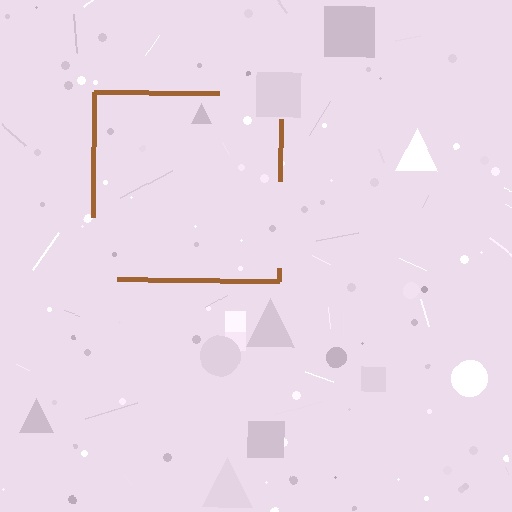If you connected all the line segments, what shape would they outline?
They would outline a square.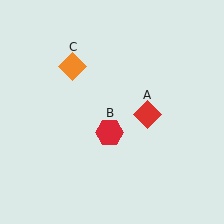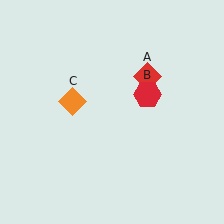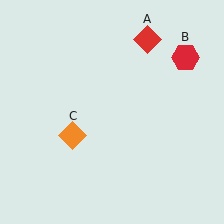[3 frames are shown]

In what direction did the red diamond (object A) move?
The red diamond (object A) moved up.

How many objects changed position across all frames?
3 objects changed position: red diamond (object A), red hexagon (object B), orange diamond (object C).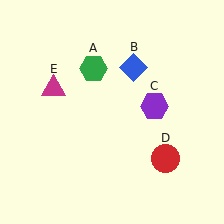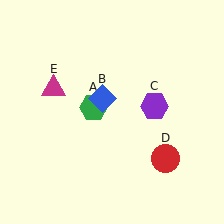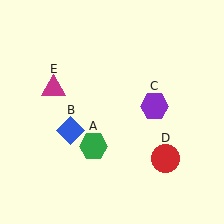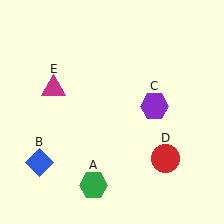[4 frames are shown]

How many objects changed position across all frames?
2 objects changed position: green hexagon (object A), blue diamond (object B).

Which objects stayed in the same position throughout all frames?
Purple hexagon (object C) and red circle (object D) and magenta triangle (object E) remained stationary.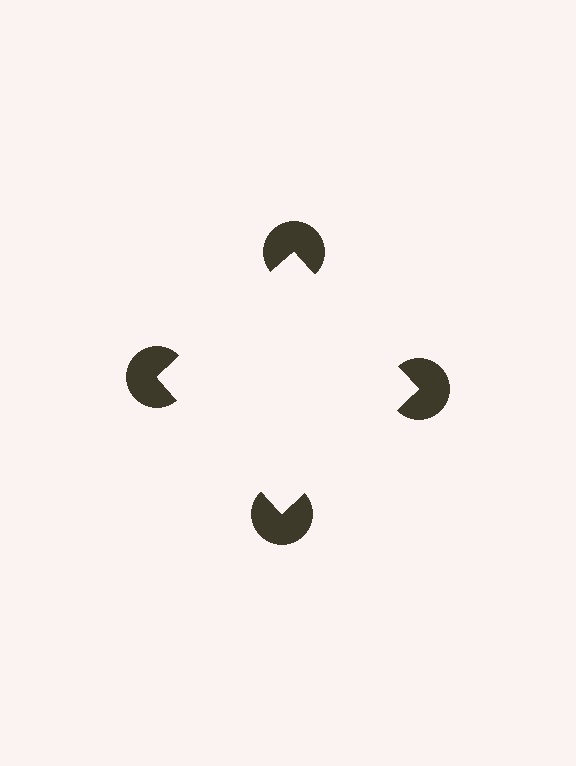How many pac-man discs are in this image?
There are 4 — one at each vertex of the illusory square.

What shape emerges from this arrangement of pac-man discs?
An illusory square — its edges are inferred from the aligned wedge cuts in the pac-man discs, not physically drawn.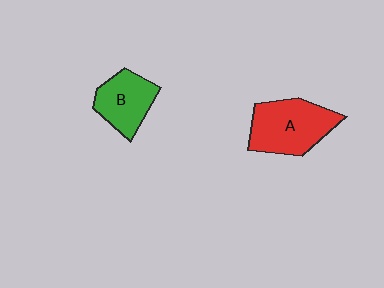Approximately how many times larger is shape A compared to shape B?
Approximately 1.4 times.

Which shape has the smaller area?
Shape B (green).